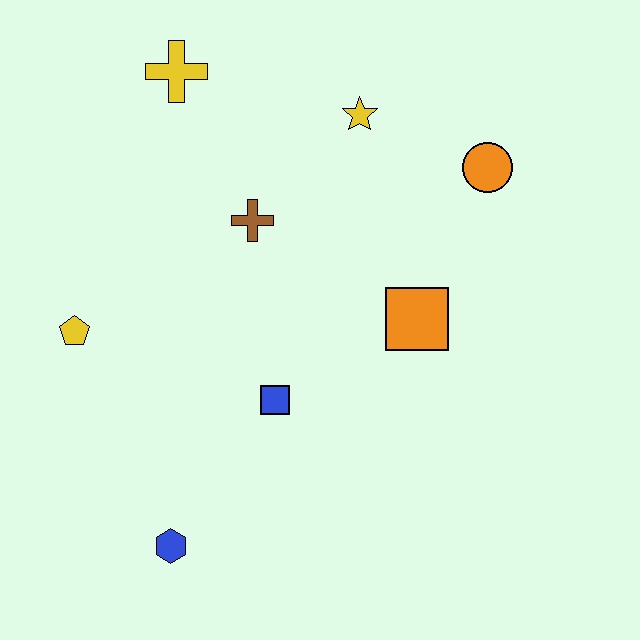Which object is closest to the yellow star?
The orange circle is closest to the yellow star.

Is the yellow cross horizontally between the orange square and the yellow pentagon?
Yes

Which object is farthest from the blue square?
The yellow cross is farthest from the blue square.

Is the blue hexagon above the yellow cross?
No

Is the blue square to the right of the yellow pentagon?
Yes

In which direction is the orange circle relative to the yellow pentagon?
The orange circle is to the right of the yellow pentagon.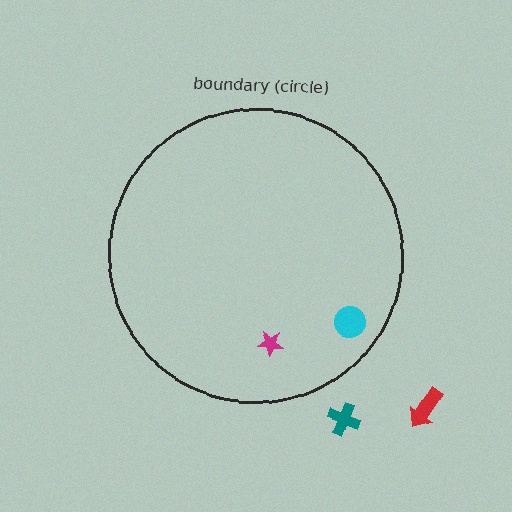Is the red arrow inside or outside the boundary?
Outside.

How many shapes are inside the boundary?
2 inside, 2 outside.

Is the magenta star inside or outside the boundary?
Inside.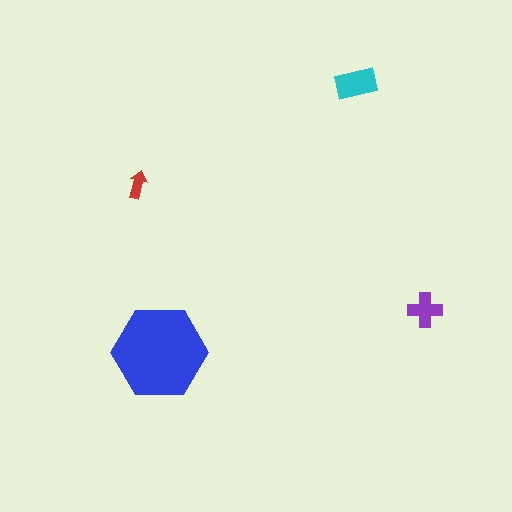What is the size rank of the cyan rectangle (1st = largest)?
2nd.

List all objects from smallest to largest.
The red arrow, the purple cross, the cyan rectangle, the blue hexagon.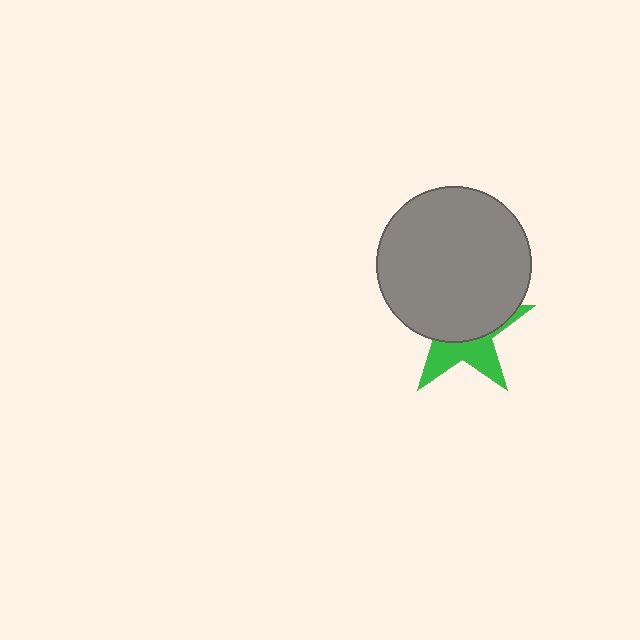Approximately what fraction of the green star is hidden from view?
Roughly 61% of the green star is hidden behind the gray circle.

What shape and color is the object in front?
The object in front is a gray circle.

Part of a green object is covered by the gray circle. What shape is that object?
It is a star.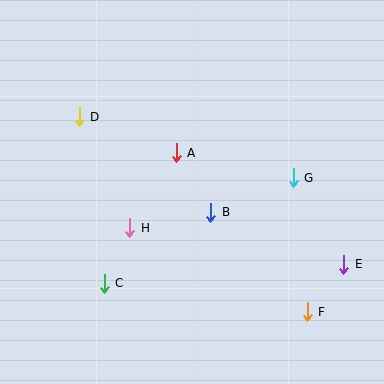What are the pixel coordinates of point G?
Point G is at (293, 178).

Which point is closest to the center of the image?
Point B at (211, 212) is closest to the center.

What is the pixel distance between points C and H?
The distance between C and H is 61 pixels.